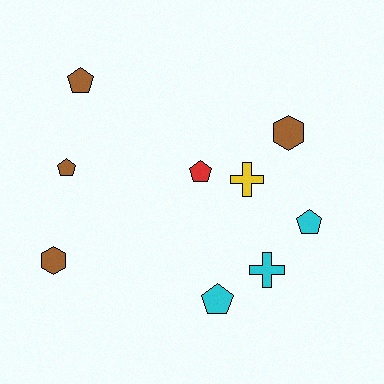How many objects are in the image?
There are 9 objects.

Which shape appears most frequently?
Pentagon, with 5 objects.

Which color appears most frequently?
Brown, with 4 objects.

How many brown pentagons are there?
There are 2 brown pentagons.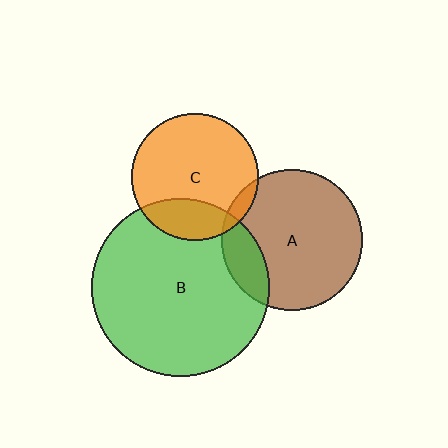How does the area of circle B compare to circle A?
Approximately 1.6 times.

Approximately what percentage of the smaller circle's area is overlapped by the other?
Approximately 5%.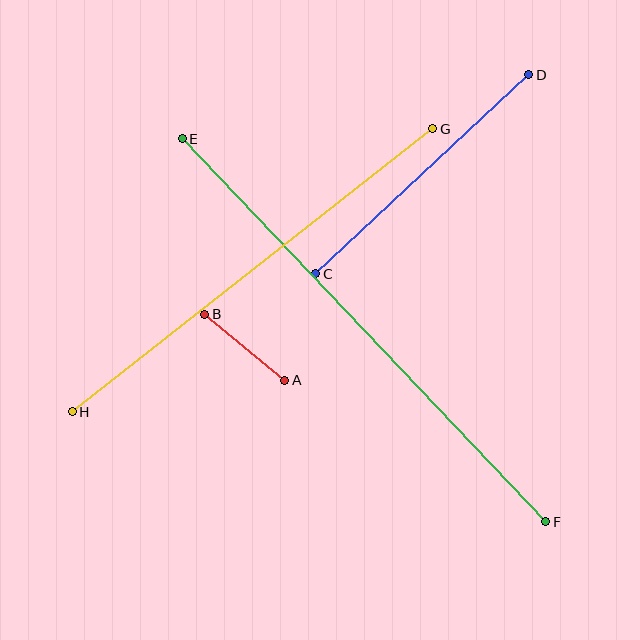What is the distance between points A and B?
The distance is approximately 104 pixels.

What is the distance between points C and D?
The distance is approximately 292 pixels.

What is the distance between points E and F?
The distance is approximately 528 pixels.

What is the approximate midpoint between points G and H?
The midpoint is at approximately (253, 270) pixels.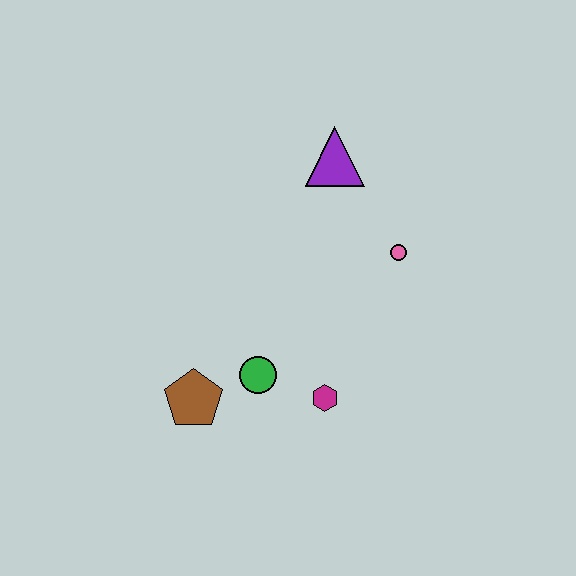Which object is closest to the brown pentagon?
The green circle is closest to the brown pentagon.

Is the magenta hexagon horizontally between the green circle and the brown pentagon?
No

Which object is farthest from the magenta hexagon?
The purple triangle is farthest from the magenta hexagon.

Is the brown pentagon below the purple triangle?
Yes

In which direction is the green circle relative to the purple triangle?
The green circle is below the purple triangle.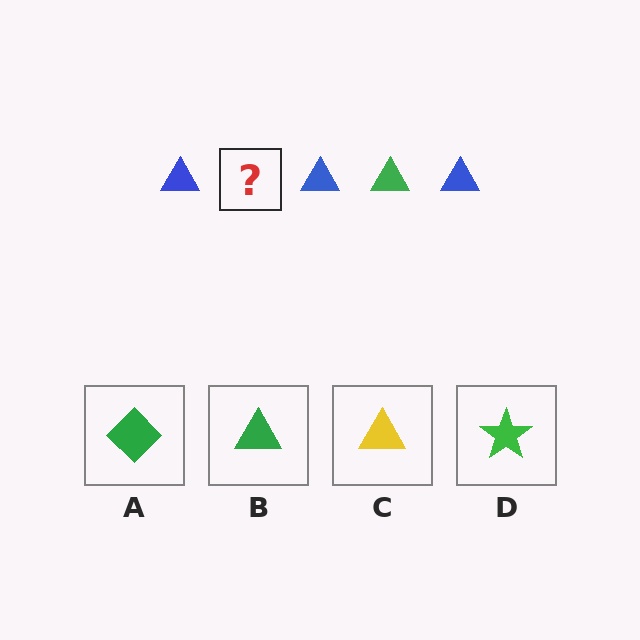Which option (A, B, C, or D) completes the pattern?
B.